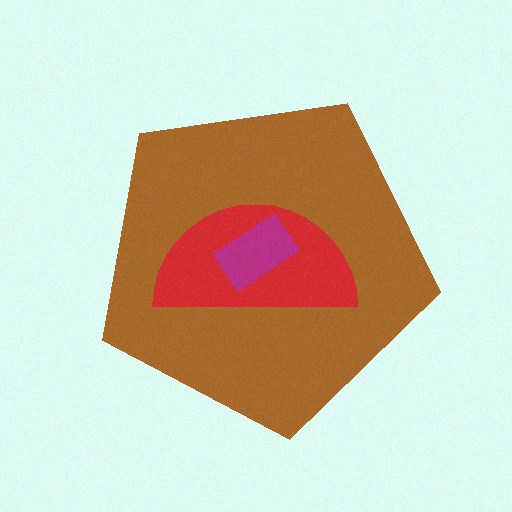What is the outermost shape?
The brown pentagon.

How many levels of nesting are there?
3.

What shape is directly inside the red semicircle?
The magenta rectangle.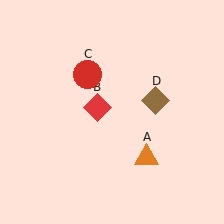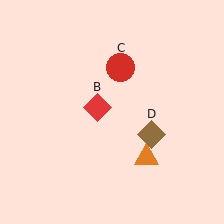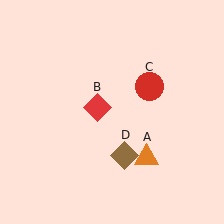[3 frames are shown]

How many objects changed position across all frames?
2 objects changed position: red circle (object C), brown diamond (object D).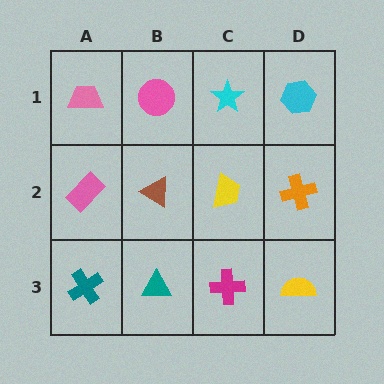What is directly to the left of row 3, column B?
A teal cross.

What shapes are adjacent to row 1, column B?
A brown triangle (row 2, column B), a pink trapezoid (row 1, column A), a cyan star (row 1, column C).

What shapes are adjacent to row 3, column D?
An orange cross (row 2, column D), a magenta cross (row 3, column C).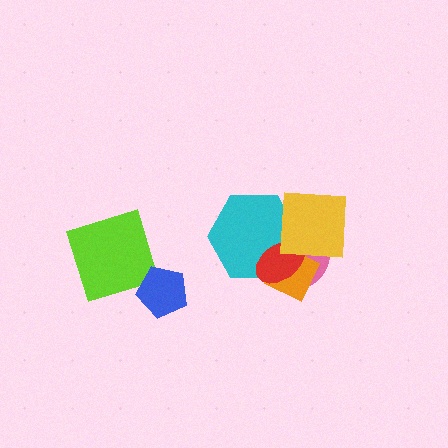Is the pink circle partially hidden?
Yes, it is partially covered by another shape.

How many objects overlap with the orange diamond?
4 objects overlap with the orange diamond.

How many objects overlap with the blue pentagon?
0 objects overlap with the blue pentagon.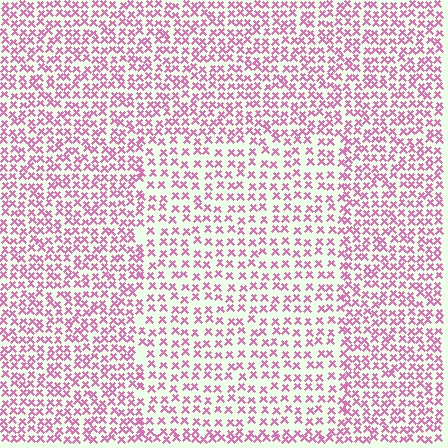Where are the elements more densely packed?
The elements are more densely packed outside the rectangle boundary.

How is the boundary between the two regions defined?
The boundary is defined by a change in element density (approximately 1.5x ratio). All elements are the same color, size, and shape.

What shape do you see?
I see a rectangle.